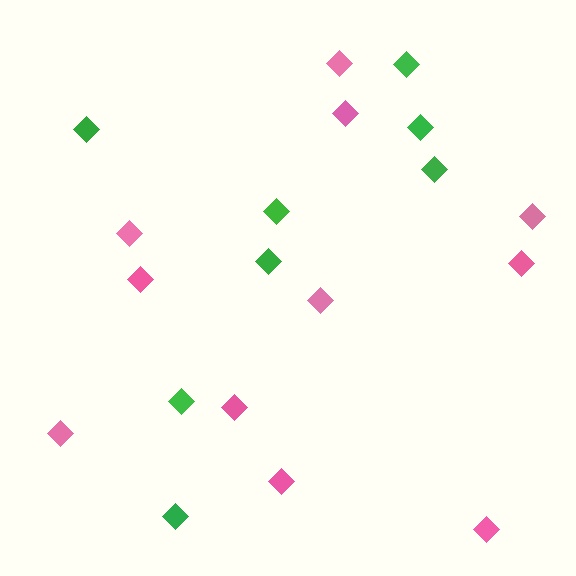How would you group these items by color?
There are 2 groups: one group of pink diamonds (11) and one group of green diamonds (8).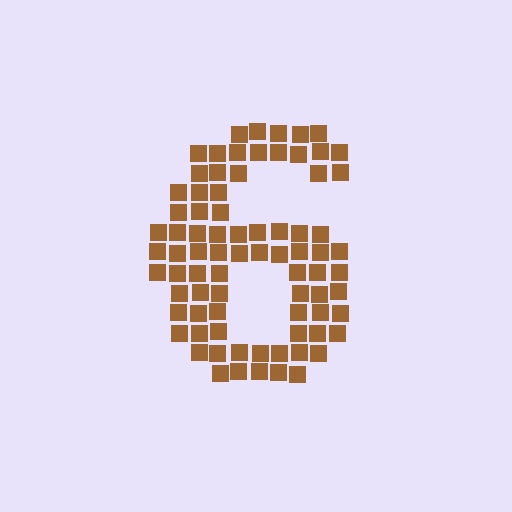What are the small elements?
The small elements are squares.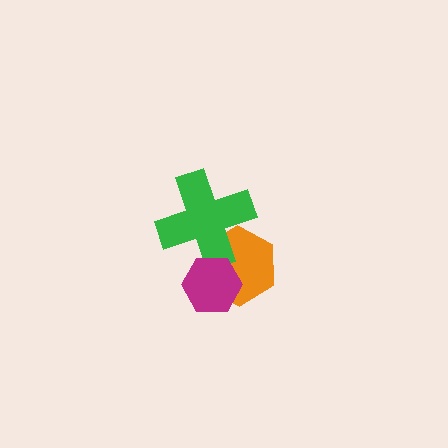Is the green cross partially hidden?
Yes, it is partially covered by another shape.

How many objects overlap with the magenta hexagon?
2 objects overlap with the magenta hexagon.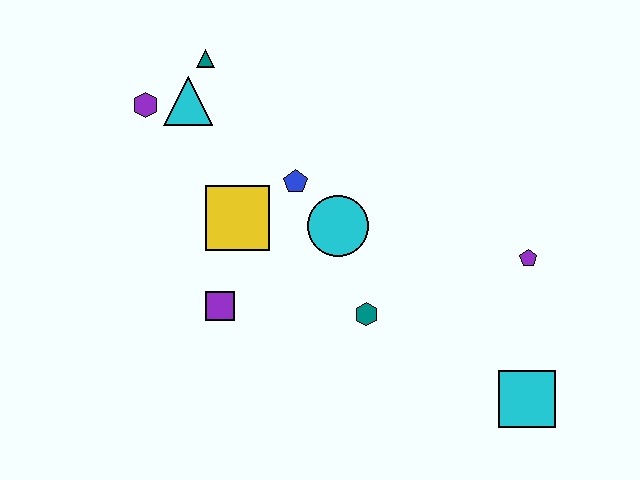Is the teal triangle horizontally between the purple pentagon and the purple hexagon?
Yes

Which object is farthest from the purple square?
The cyan square is farthest from the purple square.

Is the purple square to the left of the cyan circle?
Yes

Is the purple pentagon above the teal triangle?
No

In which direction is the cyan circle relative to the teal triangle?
The cyan circle is below the teal triangle.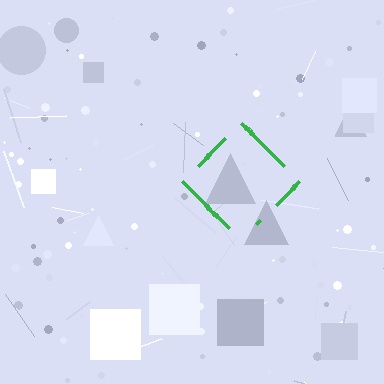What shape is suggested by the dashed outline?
The dashed outline suggests a diamond.